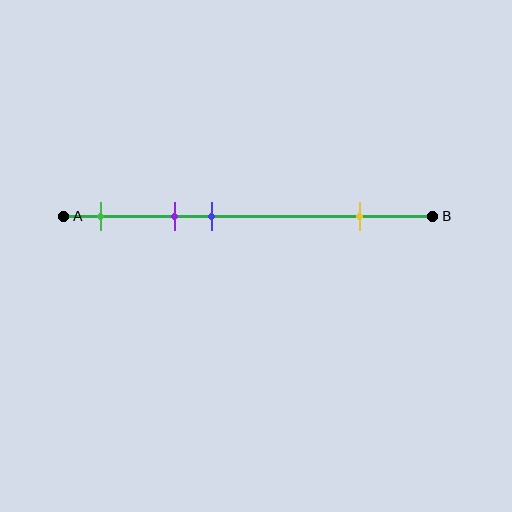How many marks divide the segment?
There are 4 marks dividing the segment.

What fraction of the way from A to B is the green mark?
The green mark is approximately 10% (0.1) of the way from A to B.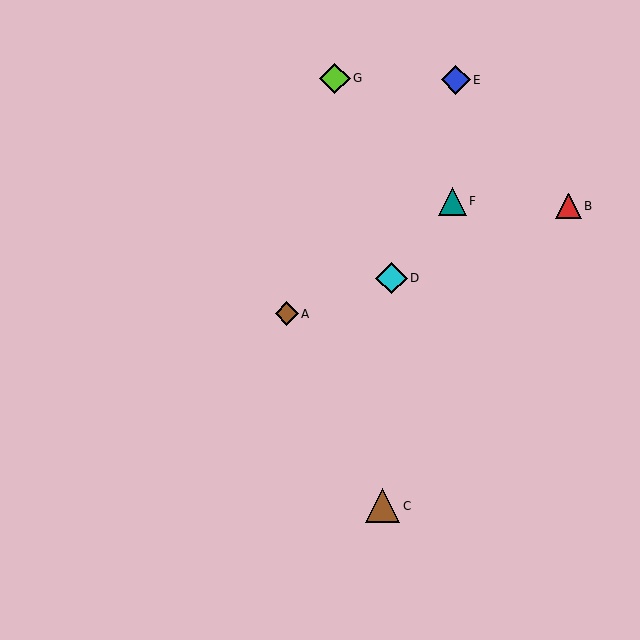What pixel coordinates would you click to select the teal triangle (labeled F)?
Click at (452, 201) to select the teal triangle F.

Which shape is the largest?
The brown triangle (labeled C) is the largest.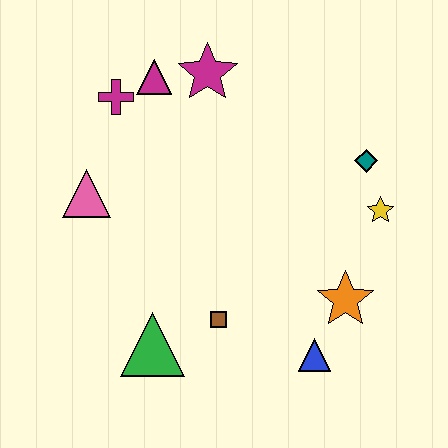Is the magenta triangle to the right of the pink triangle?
Yes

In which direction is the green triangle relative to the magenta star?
The green triangle is below the magenta star.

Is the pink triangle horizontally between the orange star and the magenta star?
No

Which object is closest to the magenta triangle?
The magenta cross is closest to the magenta triangle.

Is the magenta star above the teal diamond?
Yes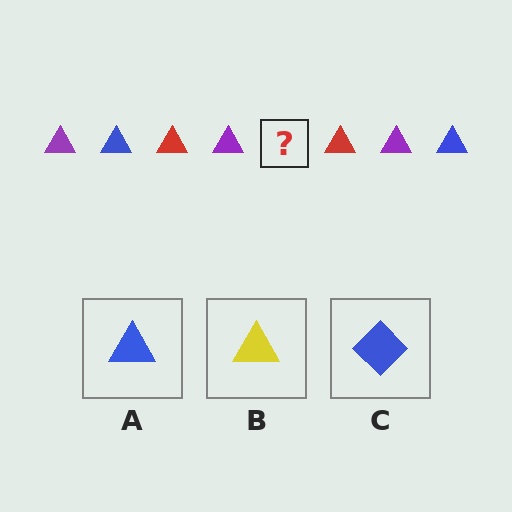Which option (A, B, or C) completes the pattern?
A.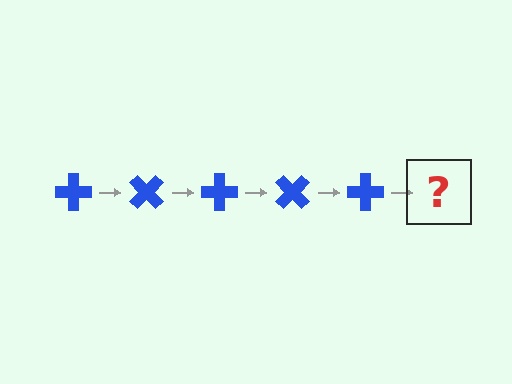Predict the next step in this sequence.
The next step is a blue cross rotated 225 degrees.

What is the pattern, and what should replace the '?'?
The pattern is that the cross rotates 45 degrees each step. The '?' should be a blue cross rotated 225 degrees.